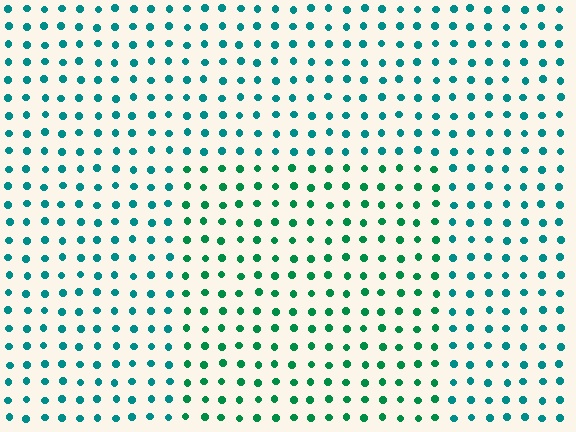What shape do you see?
I see a rectangle.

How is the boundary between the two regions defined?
The boundary is defined purely by a slight shift in hue (about 30 degrees). Spacing, size, and orientation are identical on both sides.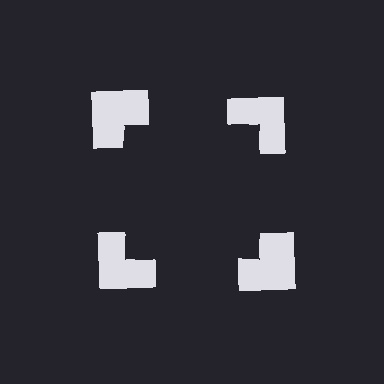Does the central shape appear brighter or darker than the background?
It typically appears slightly darker than the background, even though no actual brightness change is drawn.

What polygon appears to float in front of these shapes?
An illusory square — its edges are inferred from the aligned wedge cuts in the notched squares, not physically drawn.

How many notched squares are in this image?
There are 4 — one at each vertex of the illusory square.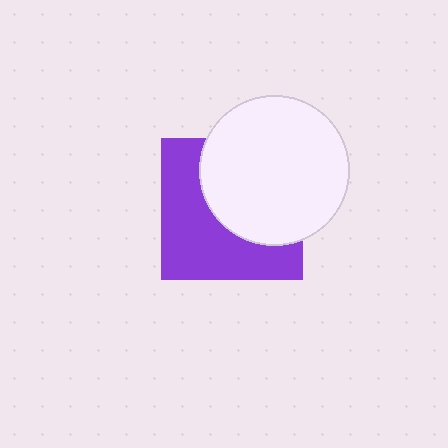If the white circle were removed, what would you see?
You would see the complete purple square.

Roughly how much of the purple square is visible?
About half of it is visible (roughly 51%).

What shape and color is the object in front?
The object in front is a white circle.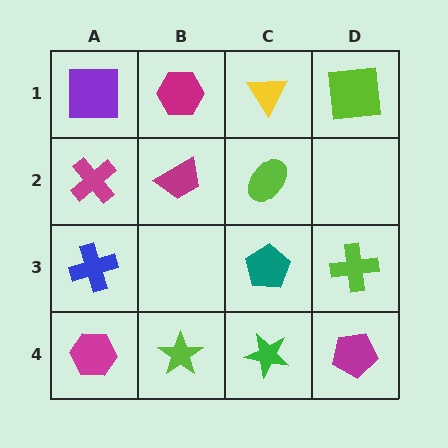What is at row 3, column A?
A blue cross.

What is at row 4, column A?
A magenta hexagon.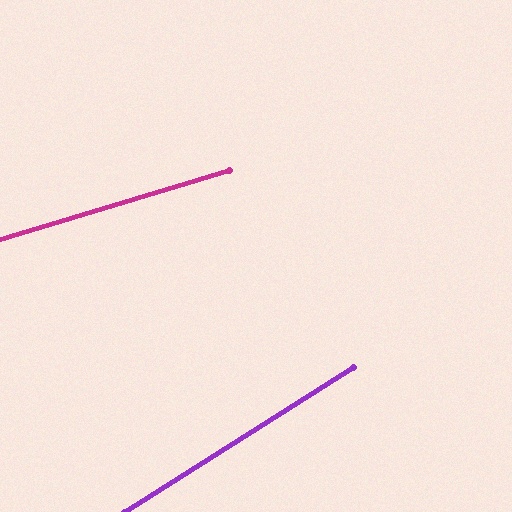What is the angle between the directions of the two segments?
Approximately 16 degrees.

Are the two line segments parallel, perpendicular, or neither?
Neither parallel nor perpendicular — they differ by about 16°.